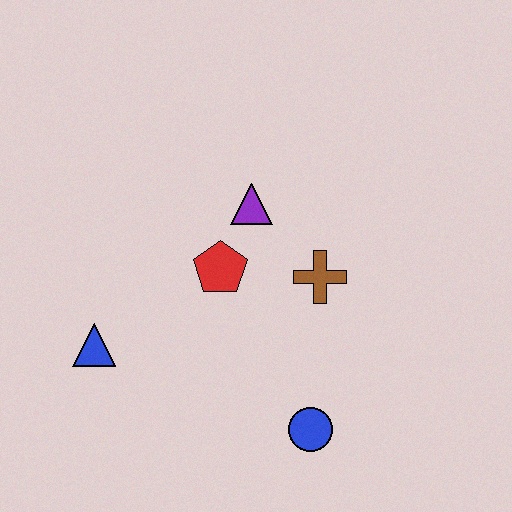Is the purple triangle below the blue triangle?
No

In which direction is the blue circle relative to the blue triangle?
The blue circle is to the right of the blue triangle.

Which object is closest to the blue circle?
The brown cross is closest to the blue circle.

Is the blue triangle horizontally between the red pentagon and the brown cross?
No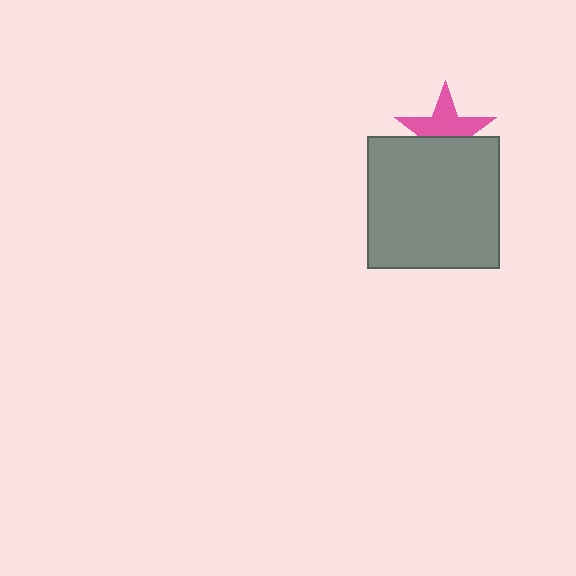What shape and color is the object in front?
The object in front is a gray square.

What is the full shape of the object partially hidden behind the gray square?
The partially hidden object is a pink star.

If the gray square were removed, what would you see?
You would see the complete pink star.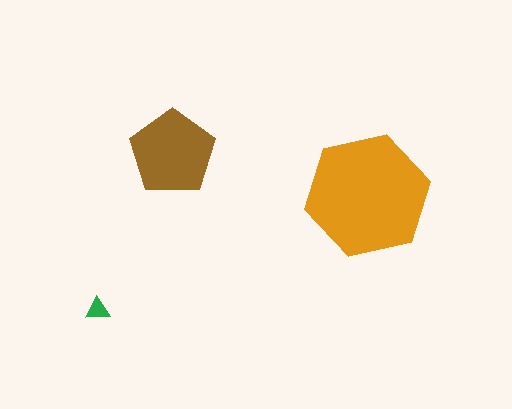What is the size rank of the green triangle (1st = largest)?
3rd.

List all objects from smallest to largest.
The green triangle, the brown pentagon, the orange hexagon.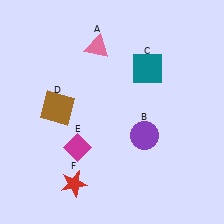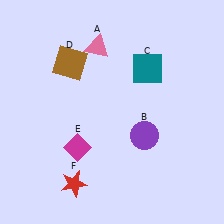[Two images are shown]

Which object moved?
The brown square (D) moved up.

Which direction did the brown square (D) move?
The brown square (D) moved up.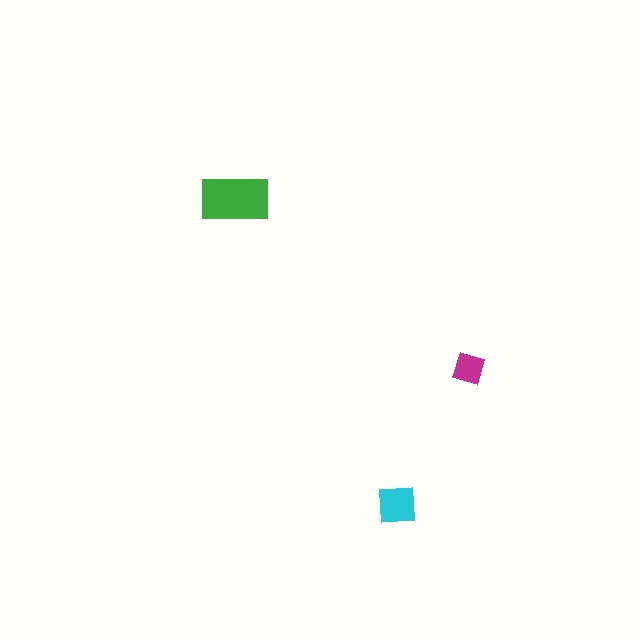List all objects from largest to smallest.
The green rectangle, the cyan square, the magenta square.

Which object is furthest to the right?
The magenta square is rightmost.